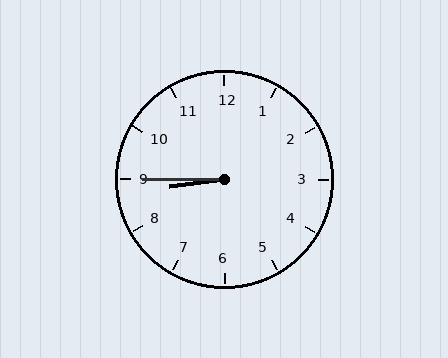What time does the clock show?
8:45.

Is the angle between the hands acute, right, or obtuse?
It is acute.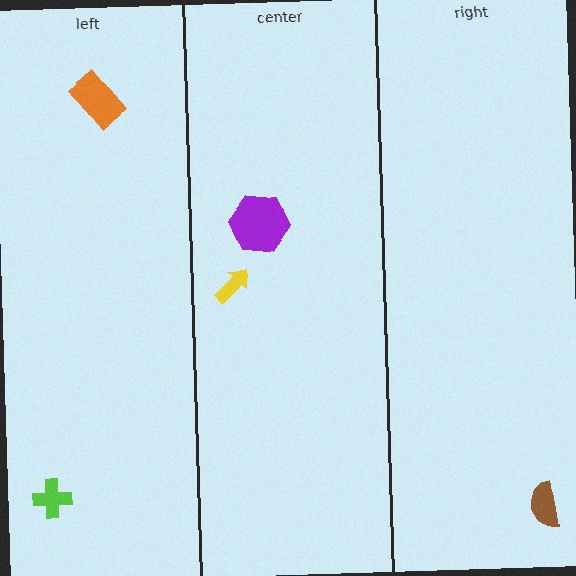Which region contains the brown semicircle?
The right region.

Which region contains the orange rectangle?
The left region.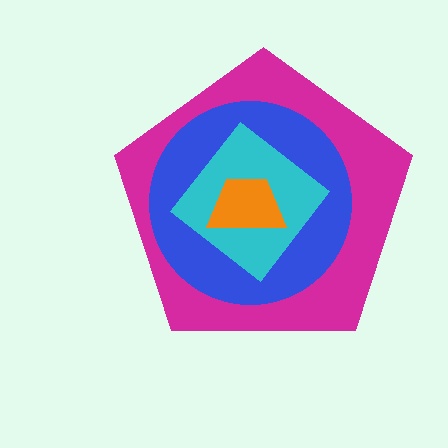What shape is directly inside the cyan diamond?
The orange trapezoid.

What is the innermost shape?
The orange trapezoid.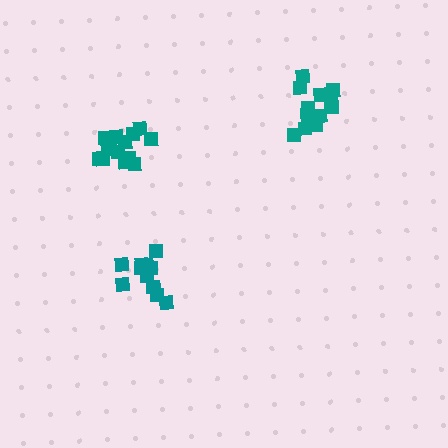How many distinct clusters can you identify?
There are 3 distinct clusters.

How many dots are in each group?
Group 1: 12 dots, Group 2: 12 dots, Group 3: 14 dots (38 total).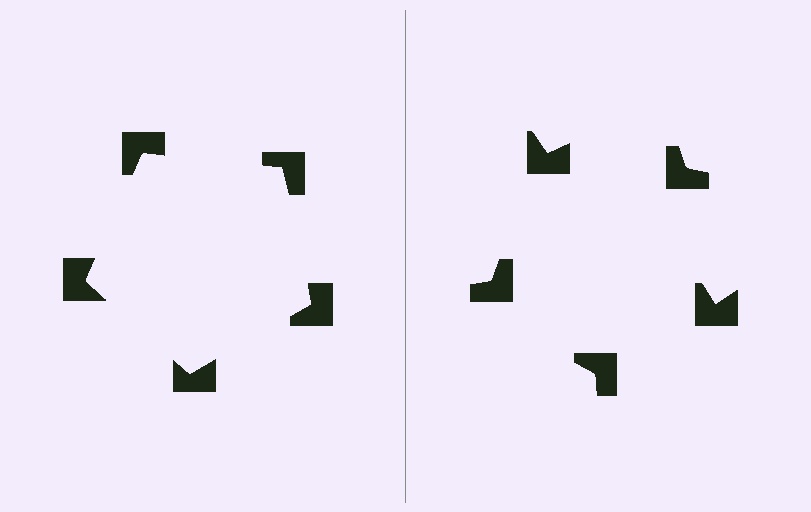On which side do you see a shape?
An illusory pentagon appears on the left side. On the right side the wedge cuts are rotated, so no coherent shape forms.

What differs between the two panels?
The notched squares are positioned identically on both sides; only the wedge orientations differ. On the left they align to a pentagon; on the right they are misaligned.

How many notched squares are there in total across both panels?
10 — 5 on each side.